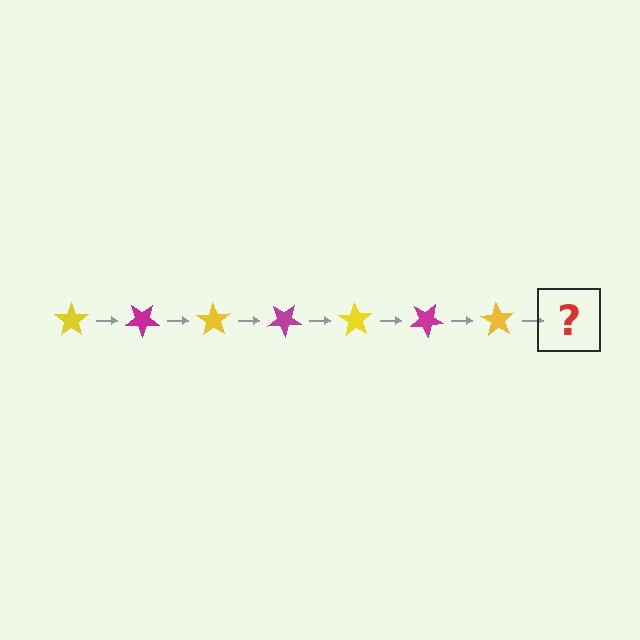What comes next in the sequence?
The next element should be a magenta star, rotated 245 degrees from the start.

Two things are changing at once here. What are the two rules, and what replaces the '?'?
The two rules are that it rotates 35 degrees each step and the color cycles through yellow and magenta. The '?' should be a magenta star, rotated 245 degrees from the start.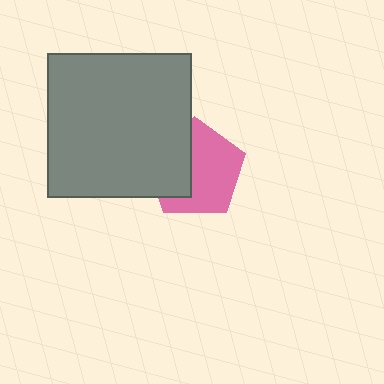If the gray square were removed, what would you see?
You would see the complete pink pentagon.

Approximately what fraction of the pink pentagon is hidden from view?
Roughly 38% of the pink pentagon is hidden behind the gray square.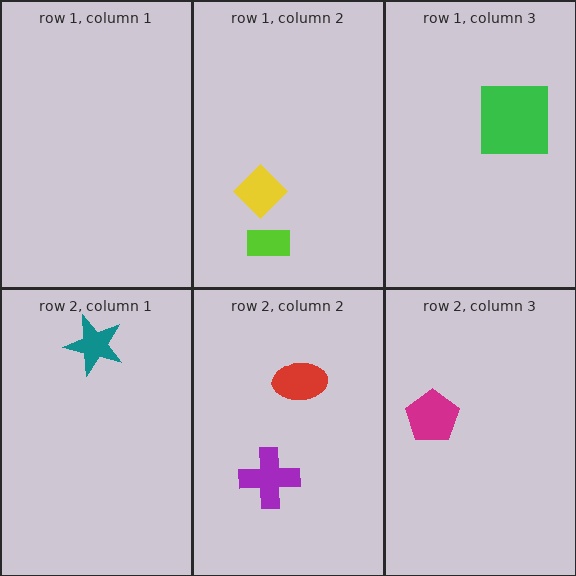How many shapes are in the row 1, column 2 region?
2.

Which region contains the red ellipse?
The row 2, column 2 region.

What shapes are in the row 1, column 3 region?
The green square.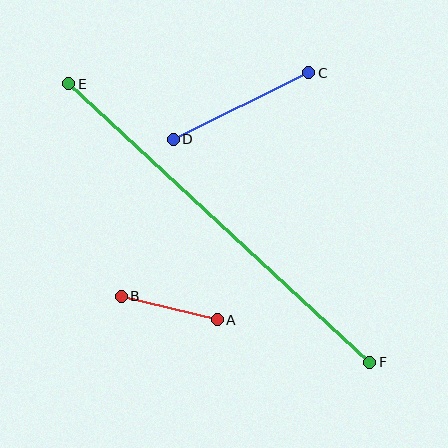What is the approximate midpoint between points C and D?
The midpoint is at approximately (241, 106) pixels.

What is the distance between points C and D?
The distance is approximately 151 pixels.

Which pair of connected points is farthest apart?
Points E and F are farthest apart.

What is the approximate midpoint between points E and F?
The midpoint is at approximately (219, 223) pixels.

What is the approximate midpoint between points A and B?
The midpoint is at approximately (169, 308) pixels.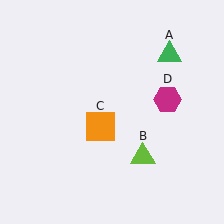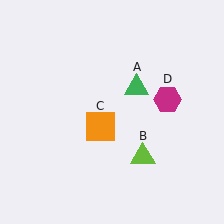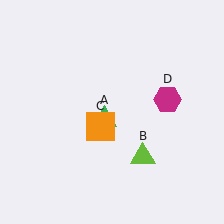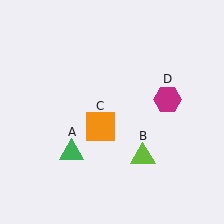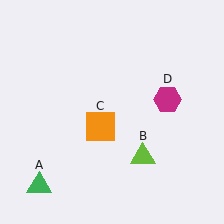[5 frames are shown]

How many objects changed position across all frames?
1 object changed position: green triangle (object A).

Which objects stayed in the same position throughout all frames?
Lime triangle (object B) and orange square (object C) and magenta hexagon (object D) remained stationary.